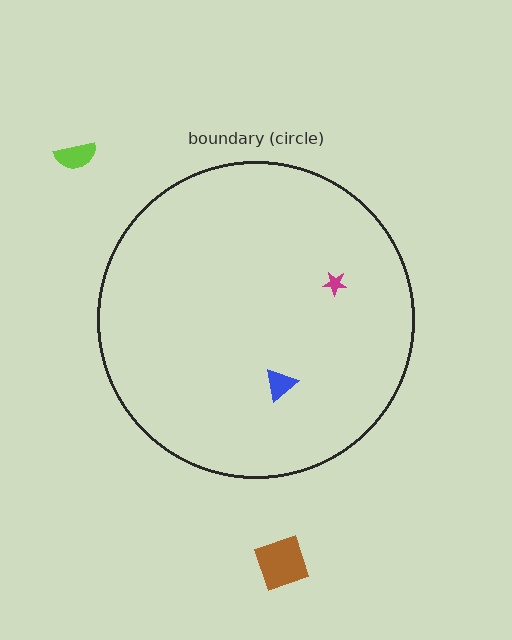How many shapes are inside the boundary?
2 inside, 2 outside.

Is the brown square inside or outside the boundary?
Outside.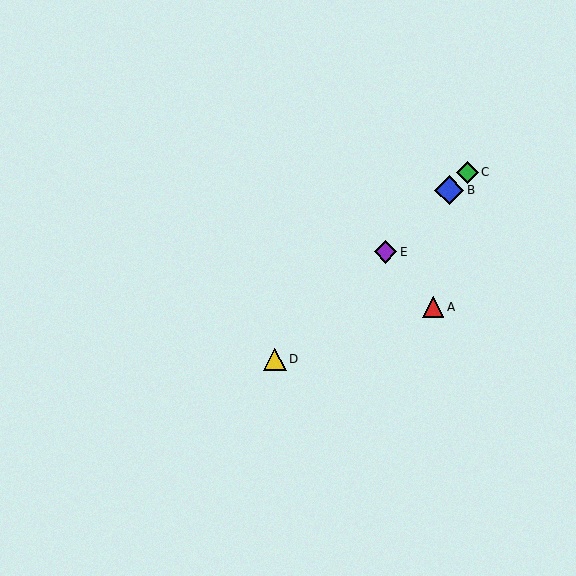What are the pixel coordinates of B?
Object B is at (449, 190).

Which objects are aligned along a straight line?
Objects B, C, D, E are aligned along a straight line.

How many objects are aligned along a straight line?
4 objects (B, C, D, E) are aligned along a straight line.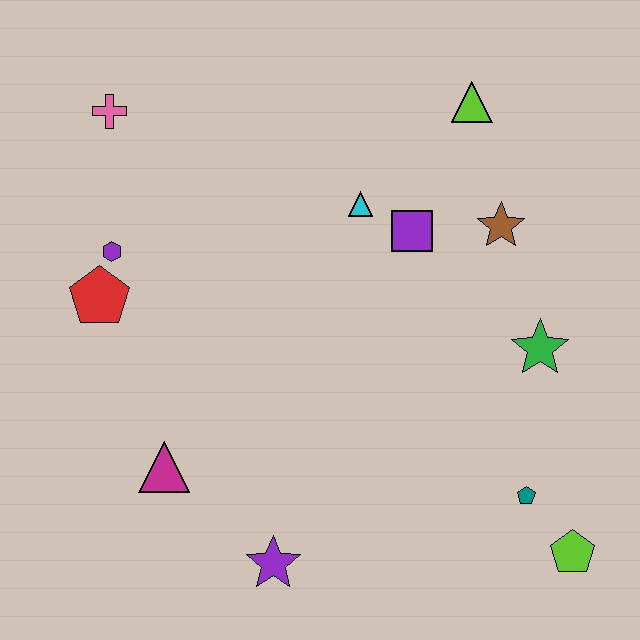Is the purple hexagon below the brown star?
Yes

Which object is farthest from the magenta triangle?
The lime triangle is farthest from the magenta triangle.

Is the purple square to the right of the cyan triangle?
Yes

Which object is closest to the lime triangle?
The brown star is closest to the lime triangle.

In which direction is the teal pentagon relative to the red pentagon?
The teal pentagon is to the right of the red pentagon.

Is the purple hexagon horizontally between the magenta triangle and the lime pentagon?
No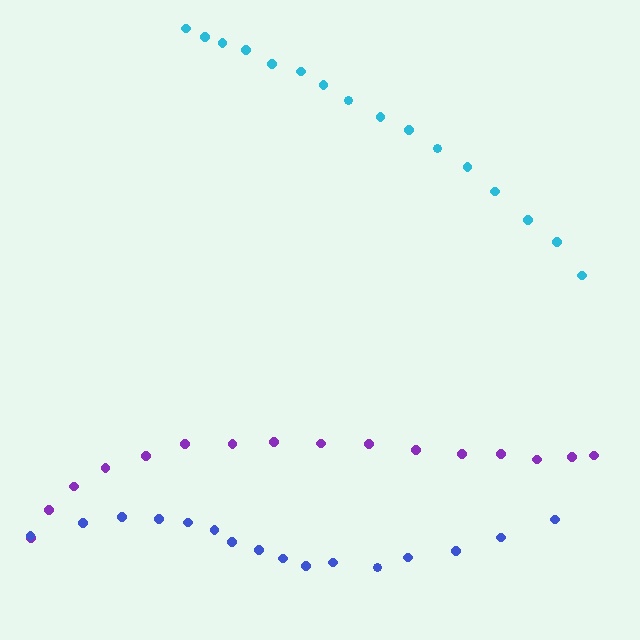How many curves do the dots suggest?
There are 3 distinct paths.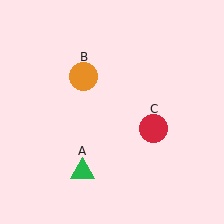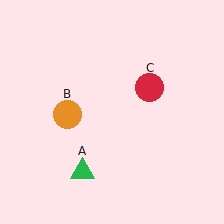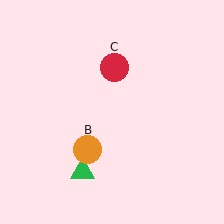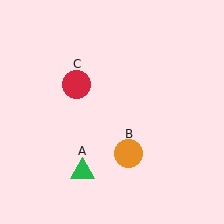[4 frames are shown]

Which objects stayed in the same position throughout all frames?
Green triangle (object A) remained stationary.